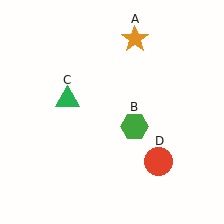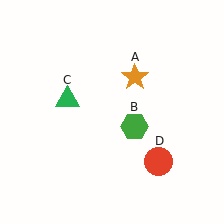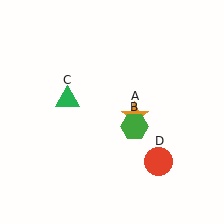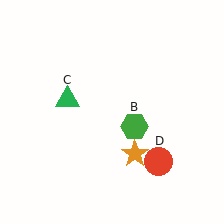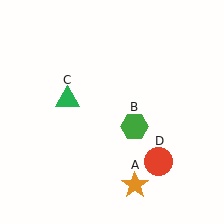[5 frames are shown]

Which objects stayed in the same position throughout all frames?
Green hexagon (object B) and green triangle (object C) and red circle (object D) remained stationary.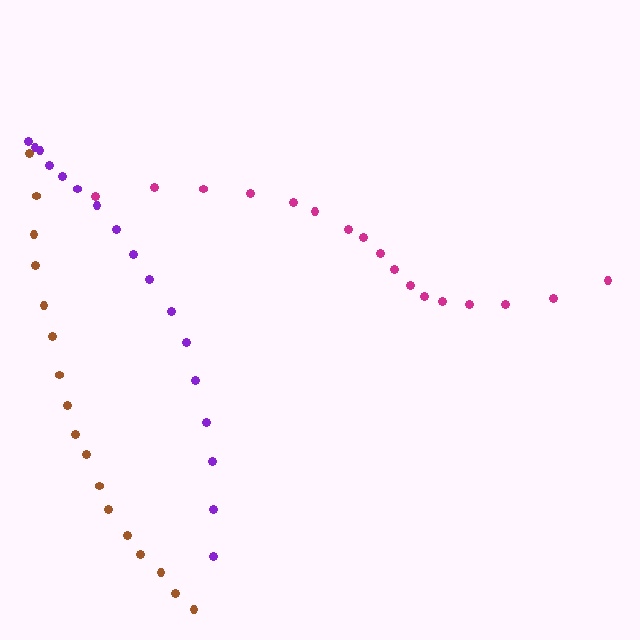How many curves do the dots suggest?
There are 3 distinct paths.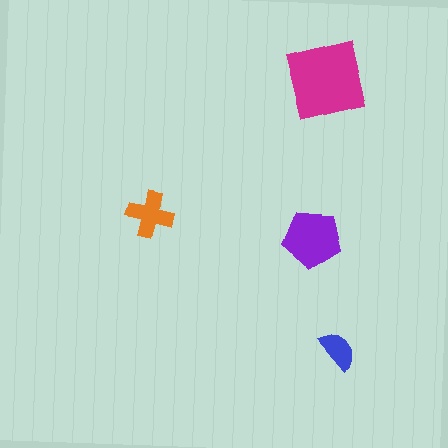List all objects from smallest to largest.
The blue semicircle, the orange cross, the purple pentagon, the magenta square.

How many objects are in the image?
There are 4 objects in the image.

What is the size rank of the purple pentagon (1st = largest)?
2nd.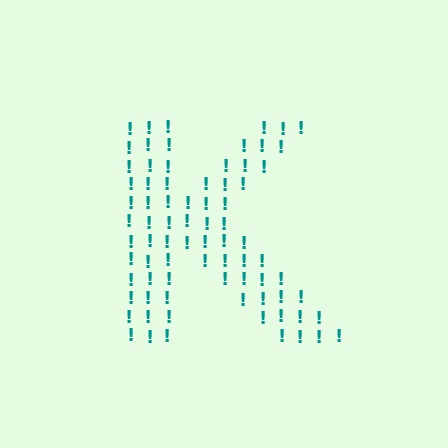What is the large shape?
The large shape is the letter K.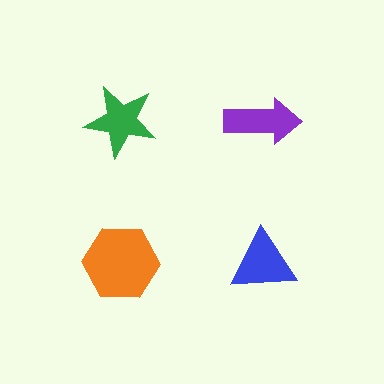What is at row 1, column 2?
A purple arrow.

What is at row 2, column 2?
A blue triangle.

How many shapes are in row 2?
2 shapes.